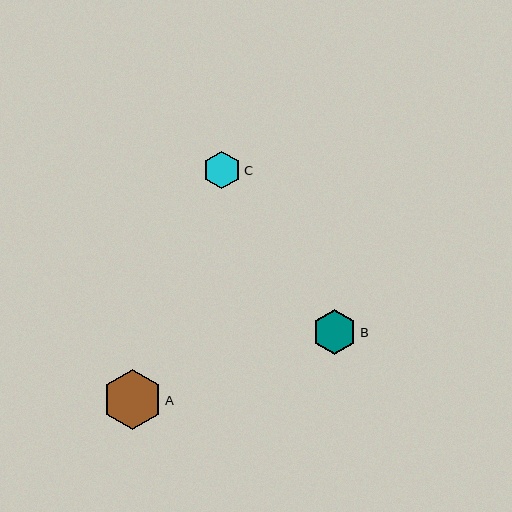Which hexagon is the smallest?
Hexagon C is the smallest with a size of approximately 38 pixels.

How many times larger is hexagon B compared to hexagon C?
Hexagon B is approximately 1.2 times the size of hexagon C.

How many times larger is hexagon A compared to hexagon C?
Hexagon A is approximately 1.6 times the size of hexagon C.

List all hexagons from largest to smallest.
From largest to smallest: A, B, C.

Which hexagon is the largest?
Hexagon A is the largest with a size of approximately 60 pixels.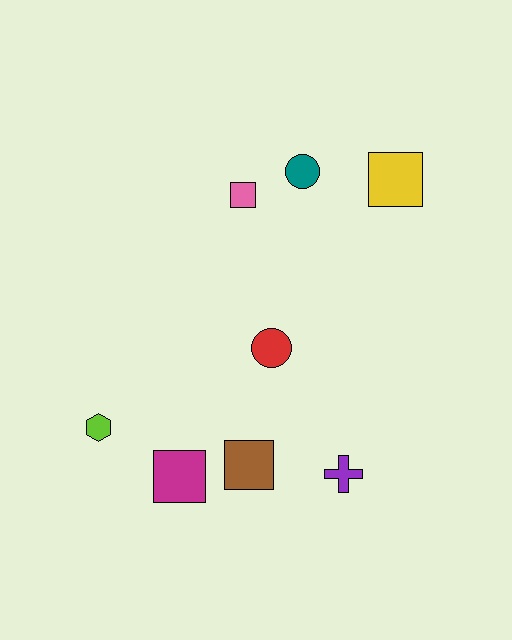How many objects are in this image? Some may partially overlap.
There are 8 objects.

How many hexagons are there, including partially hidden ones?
There is 1 hexagon.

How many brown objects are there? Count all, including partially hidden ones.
There is 1 brown object.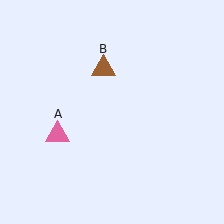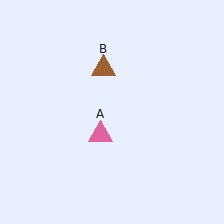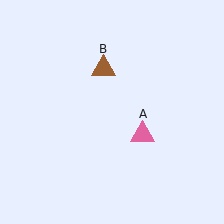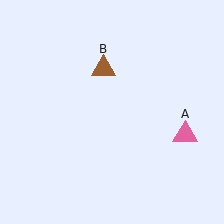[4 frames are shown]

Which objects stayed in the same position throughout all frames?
Brown triangle (object B) remained stationary.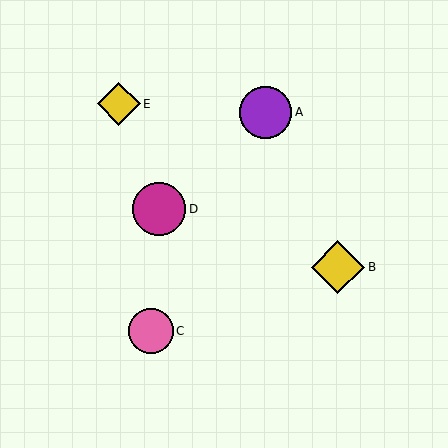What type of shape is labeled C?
Shape C is a pink circle.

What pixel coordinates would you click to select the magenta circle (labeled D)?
Click at (159, 209) to select the magenta circle D.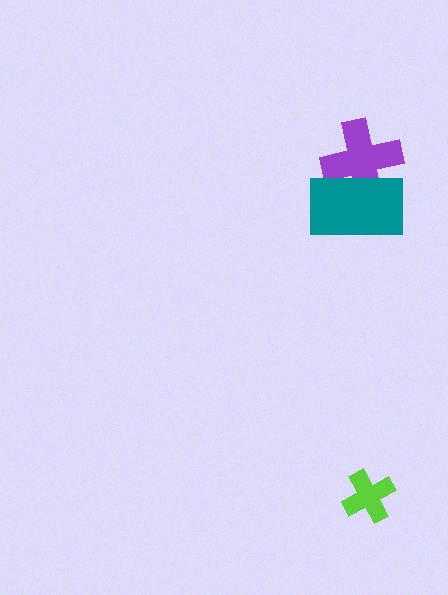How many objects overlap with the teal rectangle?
1 object overlaps with the teal rectangle.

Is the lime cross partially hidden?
No, no other shape covers it.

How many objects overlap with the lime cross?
0 objects overlap with the lime cross.